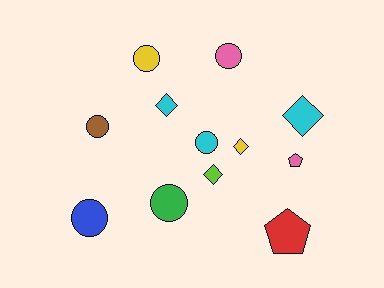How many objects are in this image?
There are 12 objects.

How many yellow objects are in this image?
There are 2 yellow objects.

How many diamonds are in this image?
There are 4 diamonds.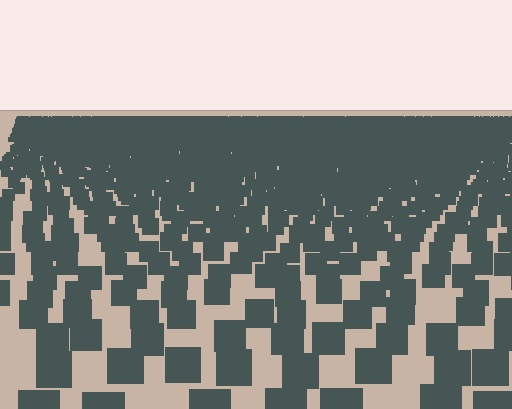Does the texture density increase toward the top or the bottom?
Density increases toward the top.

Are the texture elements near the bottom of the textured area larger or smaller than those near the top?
Larger. Near the bottom, elements are closer to the viewer and appear at a bigger on-screen size.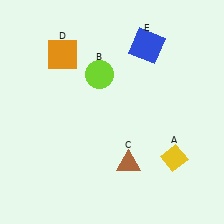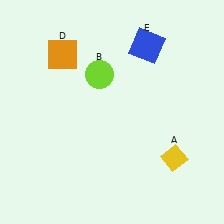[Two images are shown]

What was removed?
The brown triangle (C) was removed in Image 2.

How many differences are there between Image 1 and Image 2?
There is 1 difference between the two images.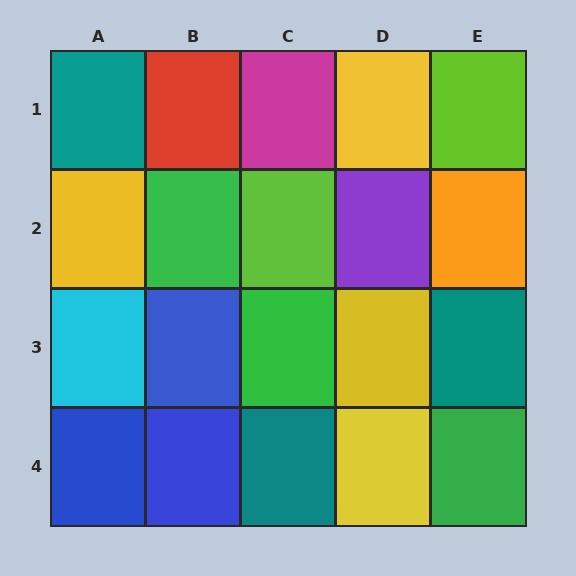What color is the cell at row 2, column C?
Lime.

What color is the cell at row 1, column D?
Yellow.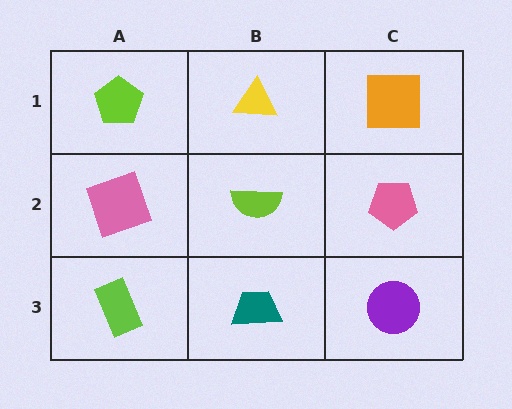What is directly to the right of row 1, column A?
A yellow triangle.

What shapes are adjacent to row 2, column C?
An orange square (row 1, column C), a purple circle (row 3, column C), a lime semicircle (row 2, column B).